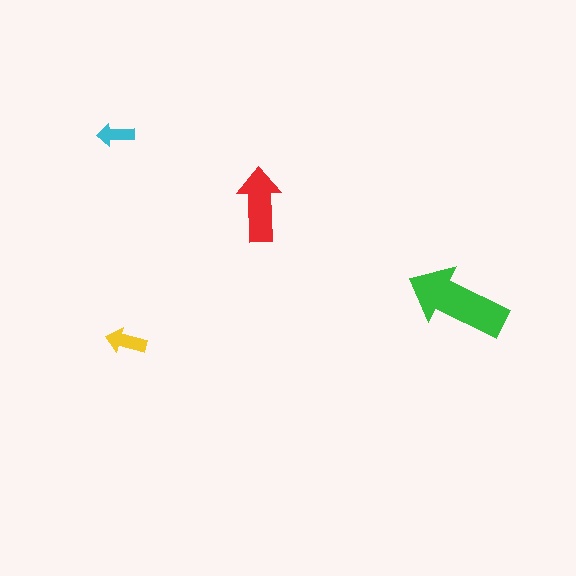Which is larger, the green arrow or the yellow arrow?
The green one.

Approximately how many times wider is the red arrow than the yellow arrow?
About 2 times wider.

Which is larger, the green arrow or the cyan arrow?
The green one.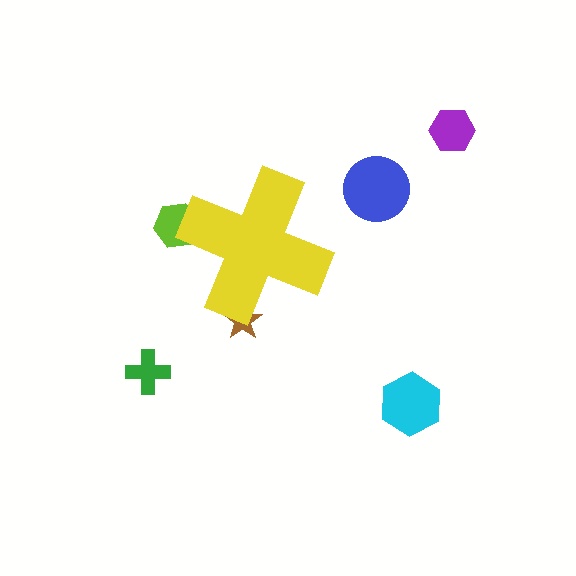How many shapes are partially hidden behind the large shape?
2 shapes are partially hidden.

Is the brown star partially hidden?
Yes, the brown star is partially hidden behind the yellow cross.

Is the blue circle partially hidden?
No, the blue circle is fully visible.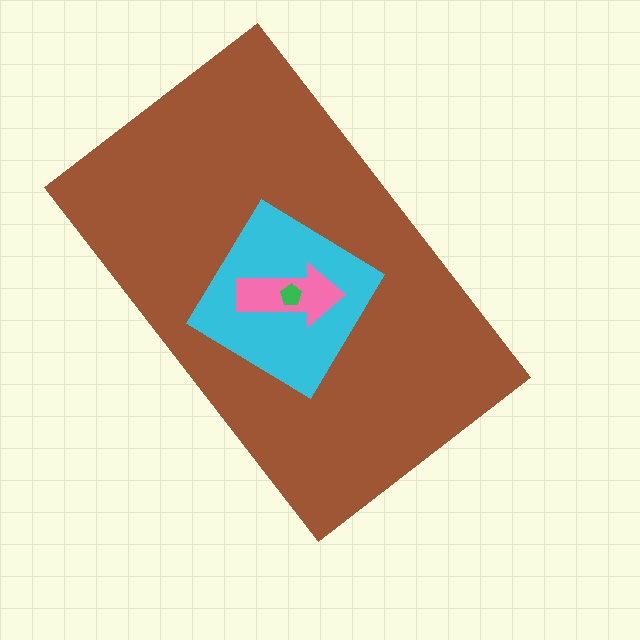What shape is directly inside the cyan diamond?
The pink arrow.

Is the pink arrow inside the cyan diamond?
Yes.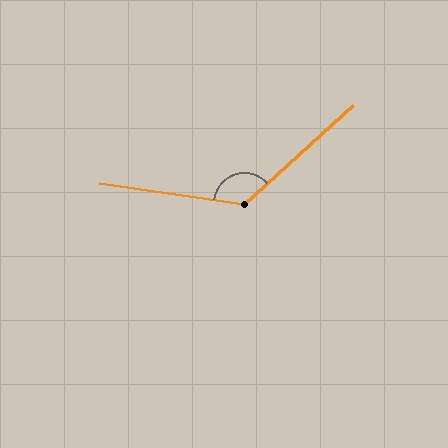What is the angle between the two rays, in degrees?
Approximately 130 degrees.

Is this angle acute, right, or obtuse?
It is obtuse.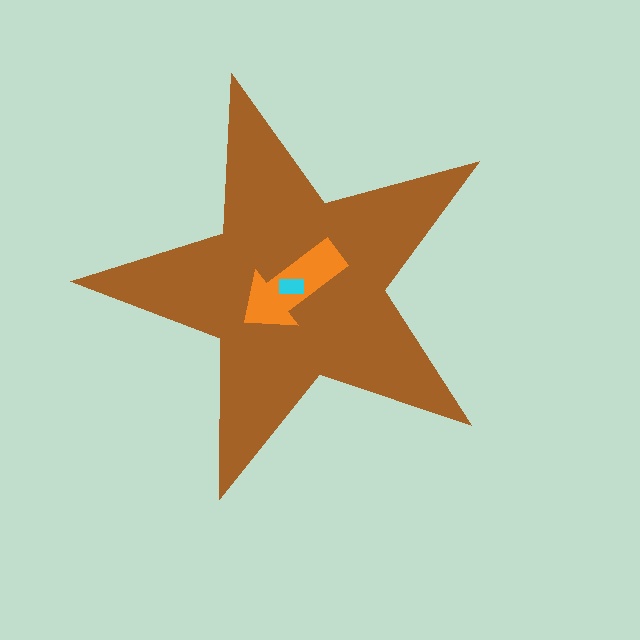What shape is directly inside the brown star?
The orange arrow.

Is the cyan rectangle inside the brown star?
Yes.